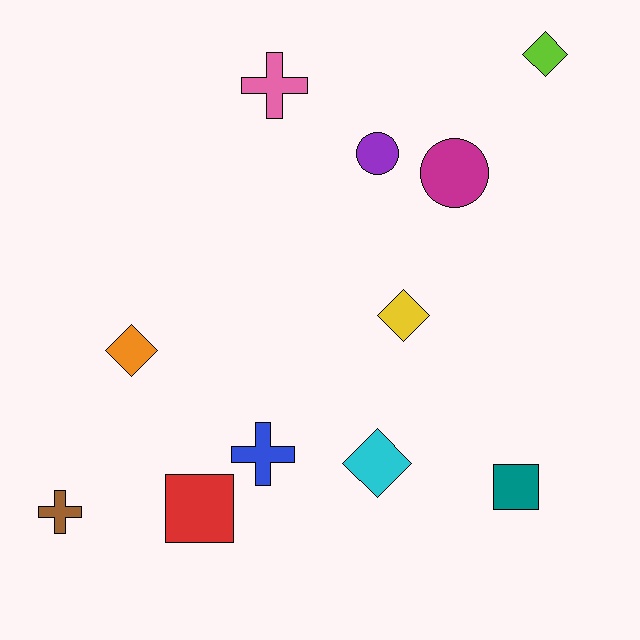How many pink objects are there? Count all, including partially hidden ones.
There is 1 pink object.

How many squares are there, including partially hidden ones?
There are 2 squares.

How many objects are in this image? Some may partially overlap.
There are 11 objects.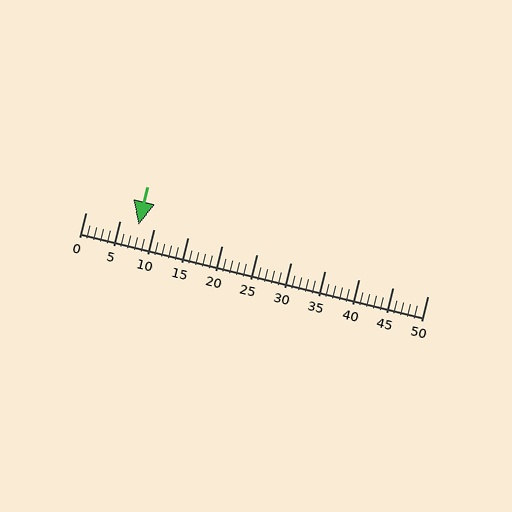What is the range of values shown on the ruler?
The ruler shows values from 0 to 50.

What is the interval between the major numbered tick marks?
The major tick marks are spaced 5 units apart.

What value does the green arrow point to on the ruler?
The green arrow points to approximately 8.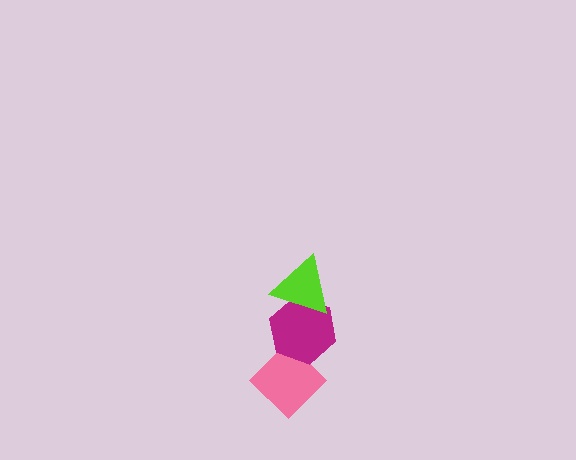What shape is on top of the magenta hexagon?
The lime triangle is on top of the magenta hexagon.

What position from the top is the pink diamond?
The pink diamond is 3rd from the top.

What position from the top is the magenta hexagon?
The magenta hexagon is 2nd from the top.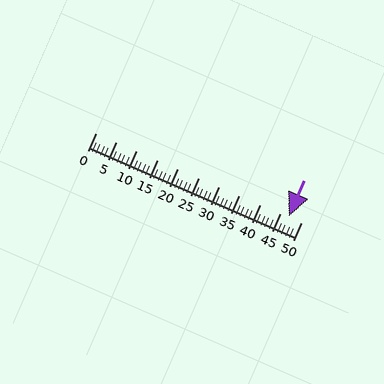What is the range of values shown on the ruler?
The ruler shows values from 0 to 50.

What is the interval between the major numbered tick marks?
The major tick marks are spaced 5 units apart.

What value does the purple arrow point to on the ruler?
The purple arrow points to approximately 47.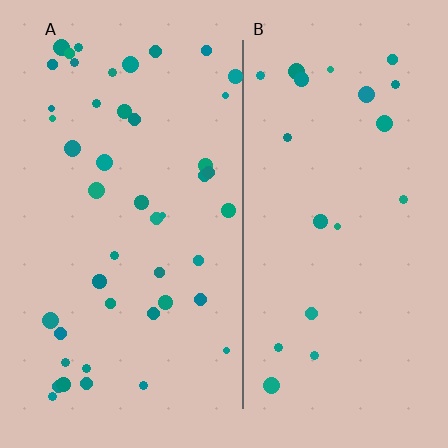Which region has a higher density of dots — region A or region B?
A (the left).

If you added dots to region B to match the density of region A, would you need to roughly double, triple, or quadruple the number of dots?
Approximately double.